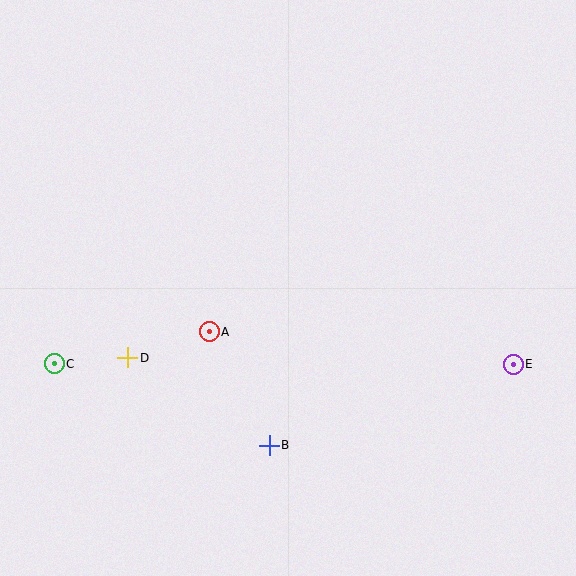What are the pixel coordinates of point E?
Point E is at (513, 364).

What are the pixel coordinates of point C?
Point C is at (54, 364).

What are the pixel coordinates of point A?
Point A is at (209, 332).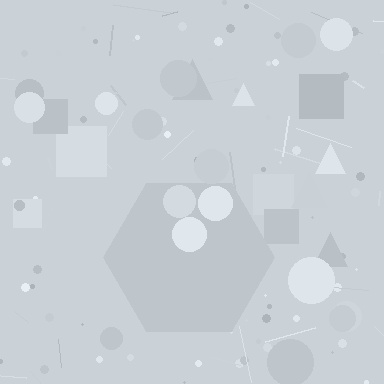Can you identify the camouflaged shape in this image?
The camouflaged shape is a hexagon.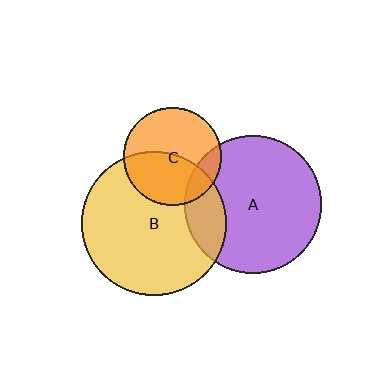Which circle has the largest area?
Circle B (yellow).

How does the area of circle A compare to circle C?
Approximately 2.0 times.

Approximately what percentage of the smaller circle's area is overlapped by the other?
Approximately 20%.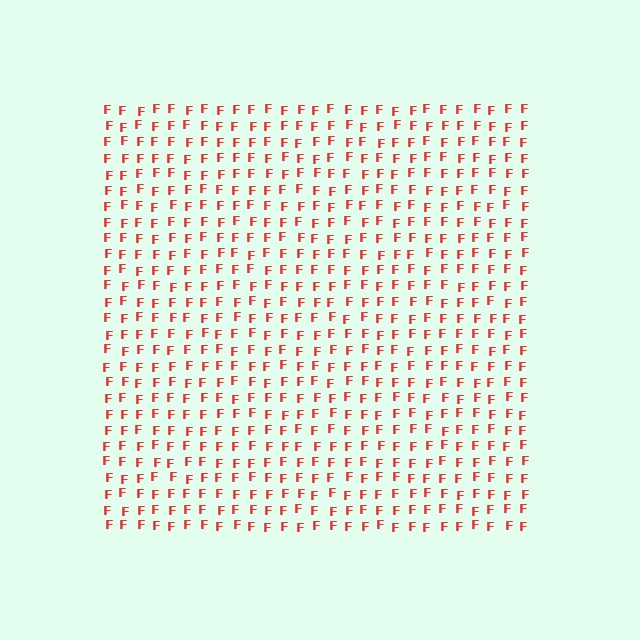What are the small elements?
The small elements are letter F's.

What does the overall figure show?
The overall figure shows a square.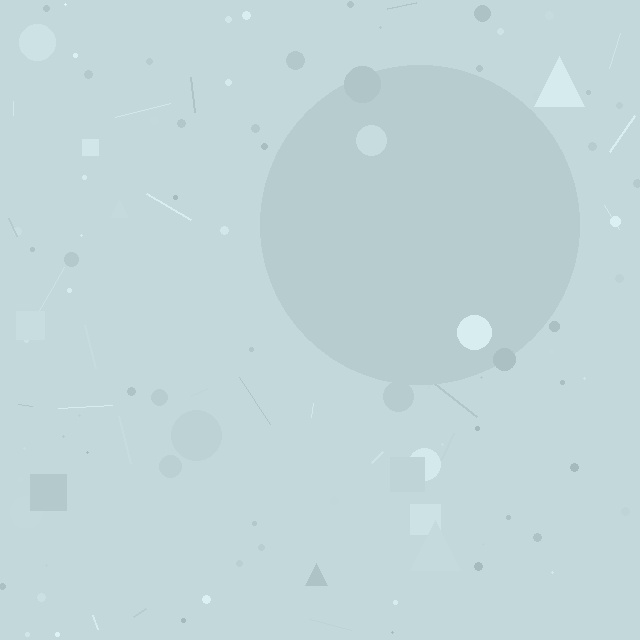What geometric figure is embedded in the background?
A circle is embedded in the background.